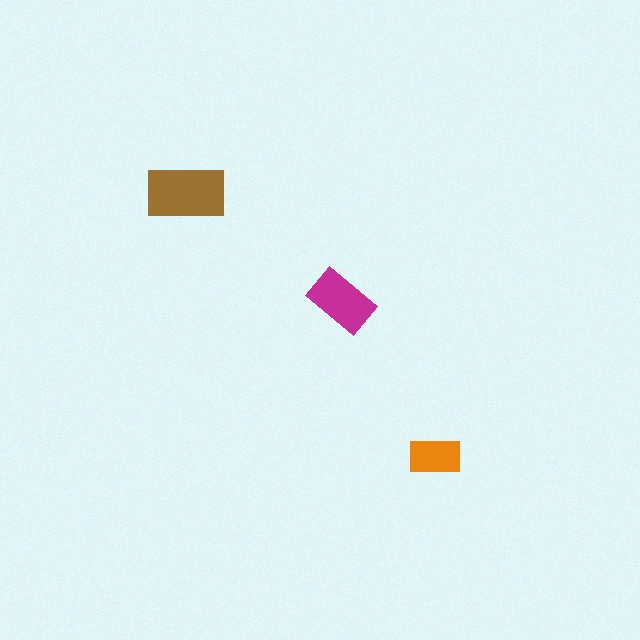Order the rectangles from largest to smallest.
the brown one, the magenta one, the orange one.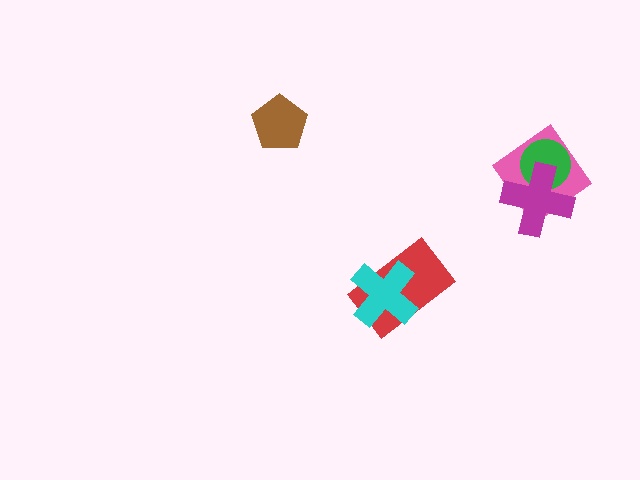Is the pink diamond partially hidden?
Yes, it is partially covered by another shape.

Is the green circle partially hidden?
Yes, it is partially covered by another shape.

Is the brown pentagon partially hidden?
No, no other shape covers it.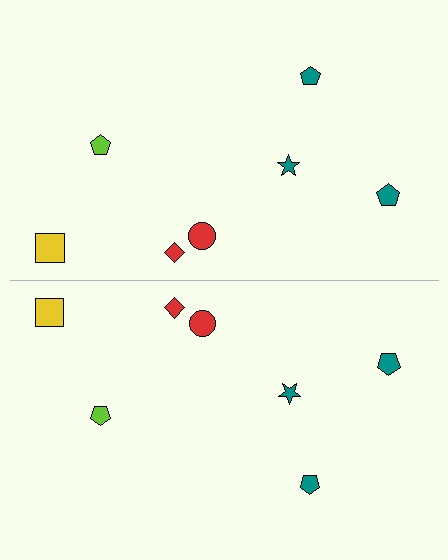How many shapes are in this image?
There are 14 shapes in this image.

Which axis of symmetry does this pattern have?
The pattern has a horizontal axis of symmetry running through the center of the image.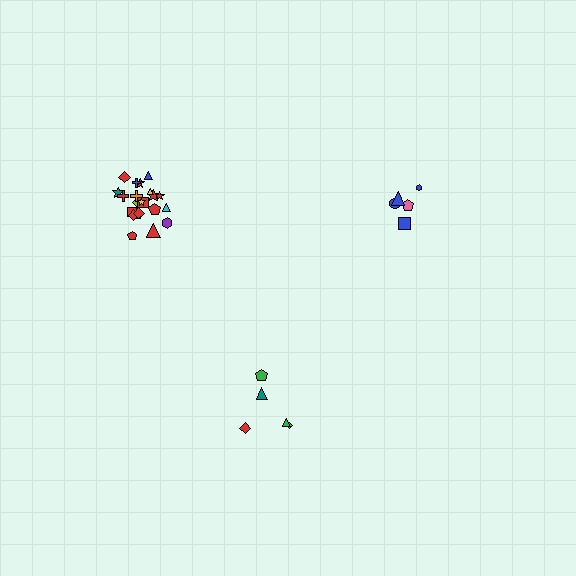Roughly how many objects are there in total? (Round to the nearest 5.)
Roughly 30 objects in total.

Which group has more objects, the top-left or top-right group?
The top-left group.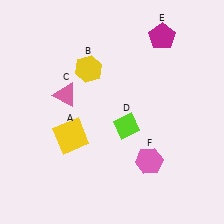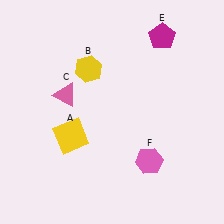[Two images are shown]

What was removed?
The lime diamond (D) was removed in Image 2.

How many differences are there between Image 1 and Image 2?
There is 1 difference between the two images.